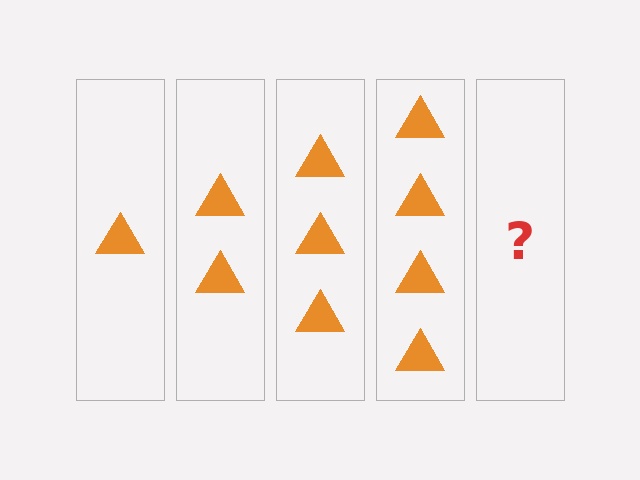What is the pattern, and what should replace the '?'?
The pattern is that each step adds one more triangle. The '?' should be 5 triangles.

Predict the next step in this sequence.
The next step is 5 triangles.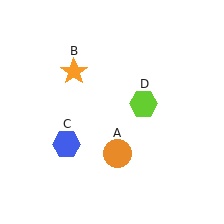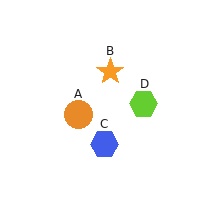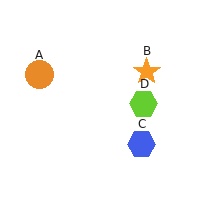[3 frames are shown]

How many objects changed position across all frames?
3 objects changed position: orange circle (object A), orange star (object B), blue hexagon (object C).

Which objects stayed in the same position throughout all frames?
Lime hexagon (object D) remained stationary.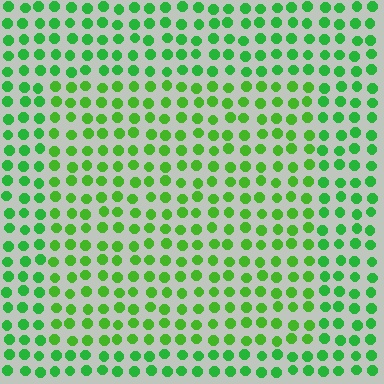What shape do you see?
I see a rectangle.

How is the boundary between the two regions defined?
The boundary is defined purely by a slight shift in hue (about 21 degrees). Spacing, size, and orientation are identical on both sides.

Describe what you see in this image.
The image is filled with small green elements in a uniform arrangement. A rectangle-shaped region is visible where the elements are tinted to a slightly different hue, forming a subtle color boundary.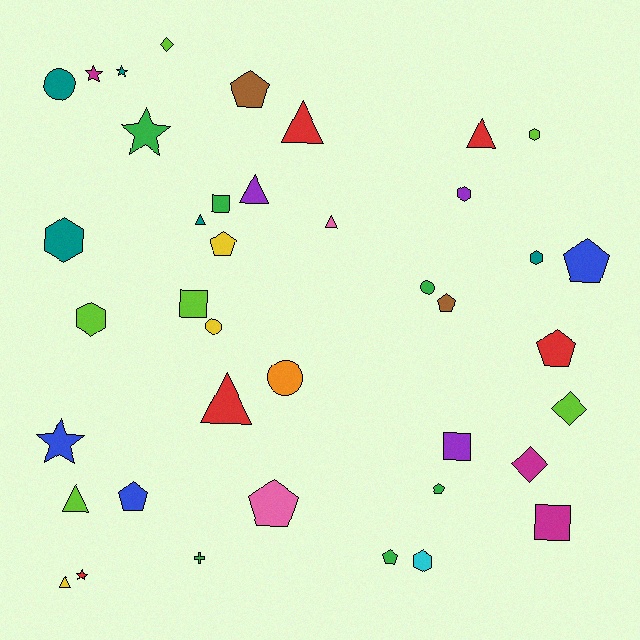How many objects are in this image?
There are 40 objects.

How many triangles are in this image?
There are 8 triangles.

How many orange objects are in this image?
There is 1 orange object.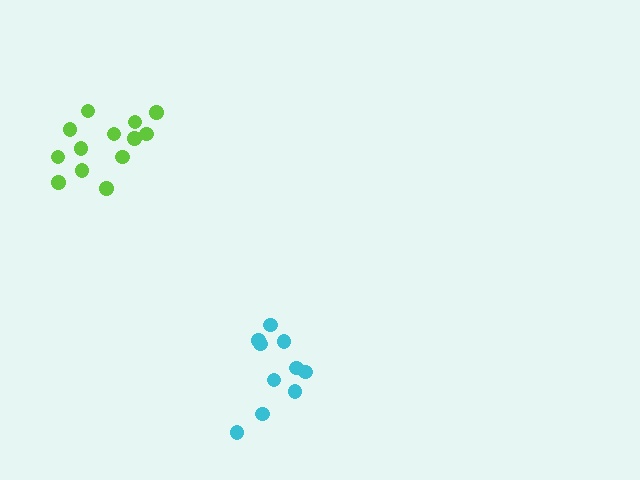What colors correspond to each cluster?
The clusters are colored: lime, cyan.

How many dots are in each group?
Group 1: 13 dots, Group 2: 10 dots (23 total).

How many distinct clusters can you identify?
There are 2 distinct clusters.